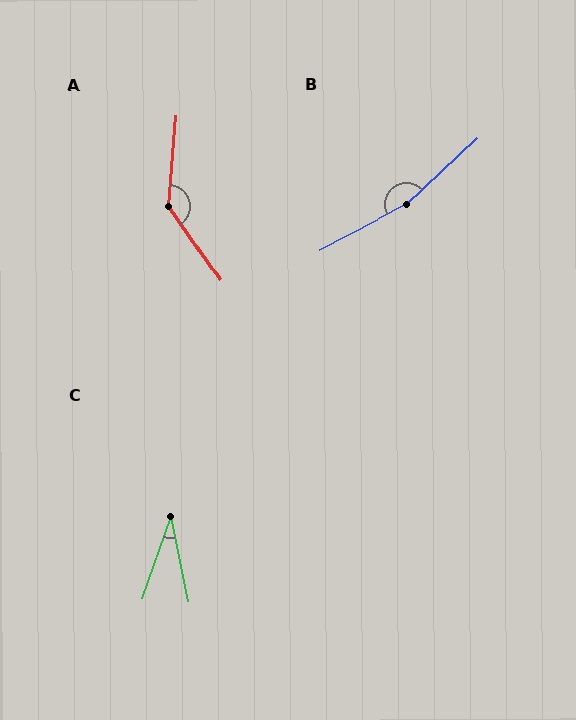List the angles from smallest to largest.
C (30°), A (141°), B (165°).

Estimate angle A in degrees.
Approximately 141 degrees.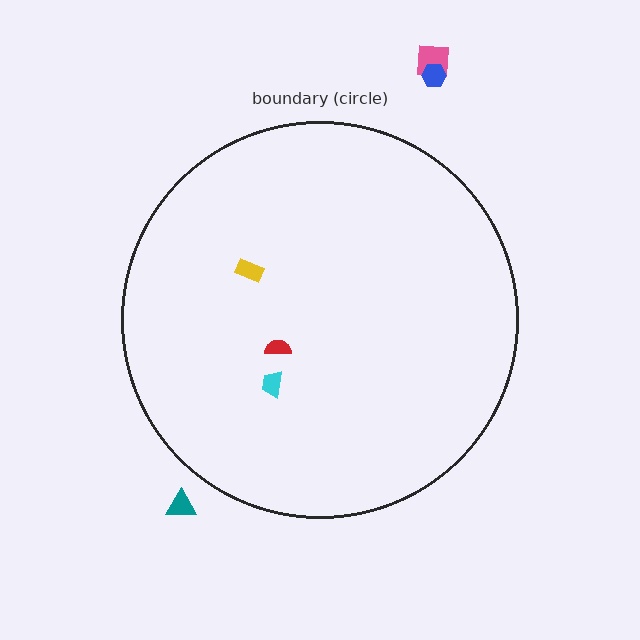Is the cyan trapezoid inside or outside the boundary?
Inside.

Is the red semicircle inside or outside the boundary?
Inside.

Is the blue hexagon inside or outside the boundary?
Outside.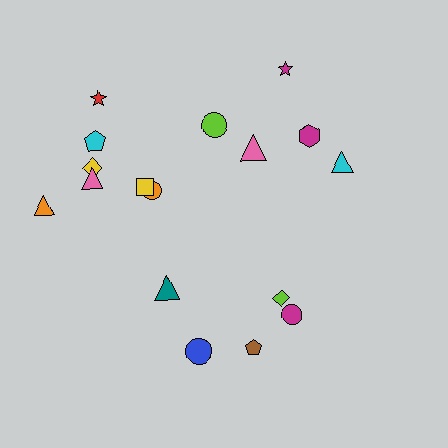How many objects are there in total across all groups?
There are 17 objects.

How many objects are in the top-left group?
There are 8 objects.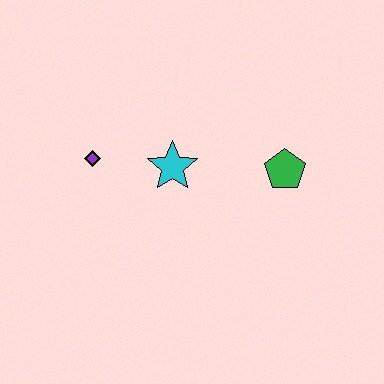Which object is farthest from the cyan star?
The green pentagon is farthest from the cyan star.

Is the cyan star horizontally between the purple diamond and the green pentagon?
Yes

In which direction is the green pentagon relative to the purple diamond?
The green pentagon is to the right of the purple diamond.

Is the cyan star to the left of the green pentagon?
Yes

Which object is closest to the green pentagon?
The cyan star is closest to the green pentagon.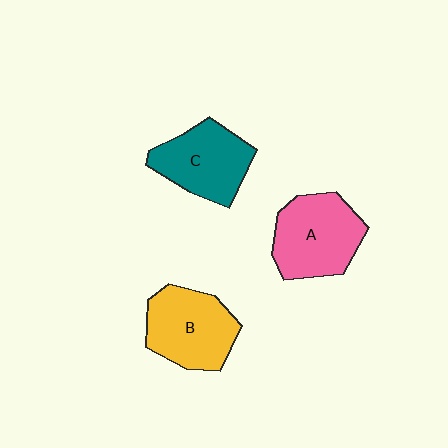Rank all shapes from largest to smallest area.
From largest to smallest: A (pink), B (yellow), C (teal).